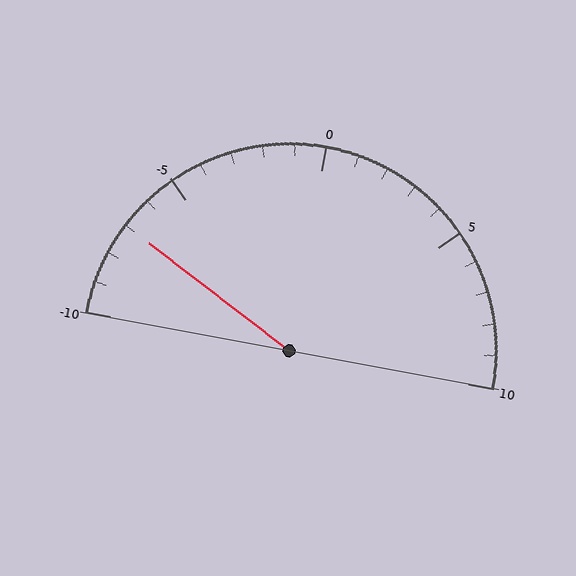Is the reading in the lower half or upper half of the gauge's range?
The reading is in the lower half of the range (-10 to 10).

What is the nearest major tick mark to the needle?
The nearest major tick mark is -5.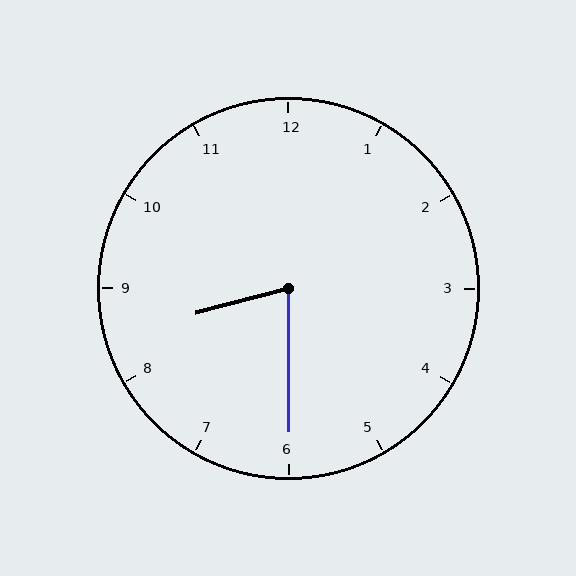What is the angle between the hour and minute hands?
Approximately 75 degrees.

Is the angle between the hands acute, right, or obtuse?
It is acute.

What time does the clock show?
8:30.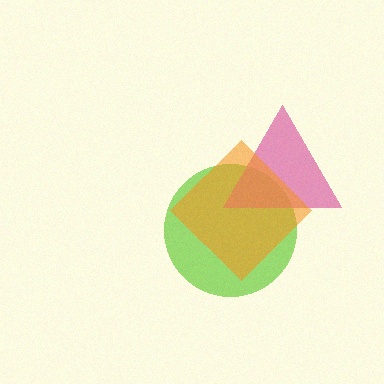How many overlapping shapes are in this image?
There are 3 overlapping shapes in the image.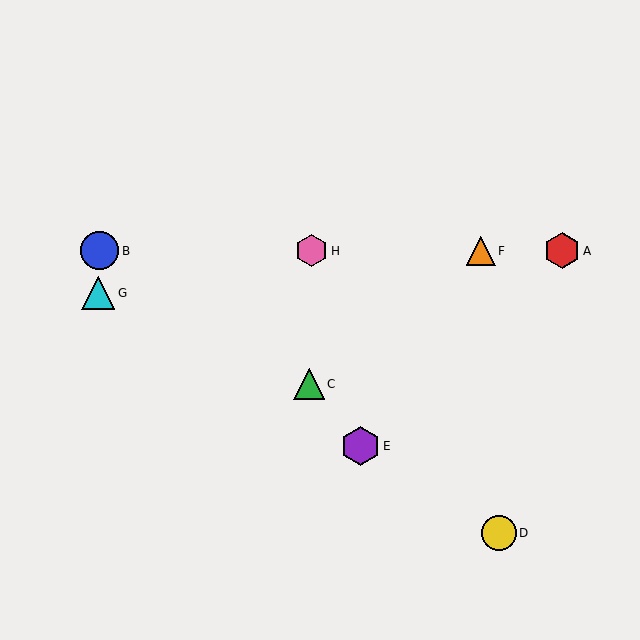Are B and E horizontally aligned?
No, B is at y≈251 and E is at y≈446.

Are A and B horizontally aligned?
Yes, both are at y≈251.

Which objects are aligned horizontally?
Objects A, B, F, H are aligned horizontally.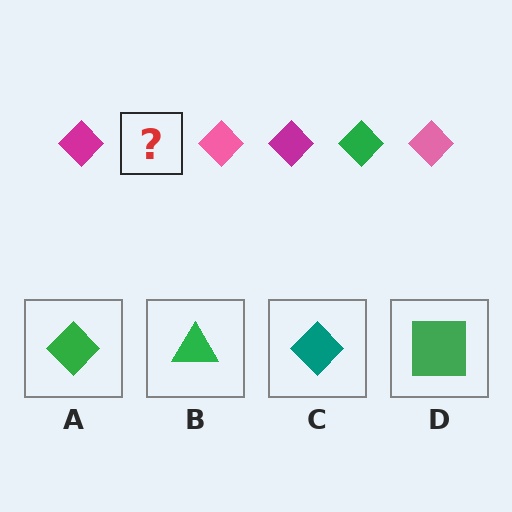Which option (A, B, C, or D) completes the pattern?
A.